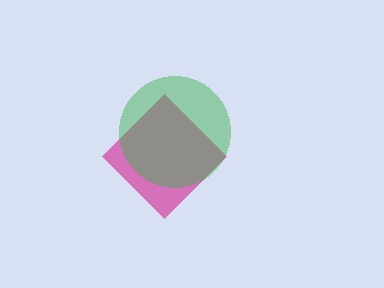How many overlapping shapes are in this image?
There are 2 overlapping shapes in the image.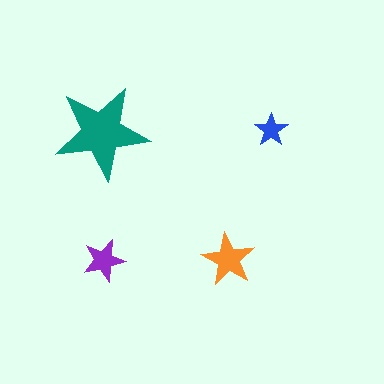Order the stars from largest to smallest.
the teal one, the orange one, the purple one, the blue one.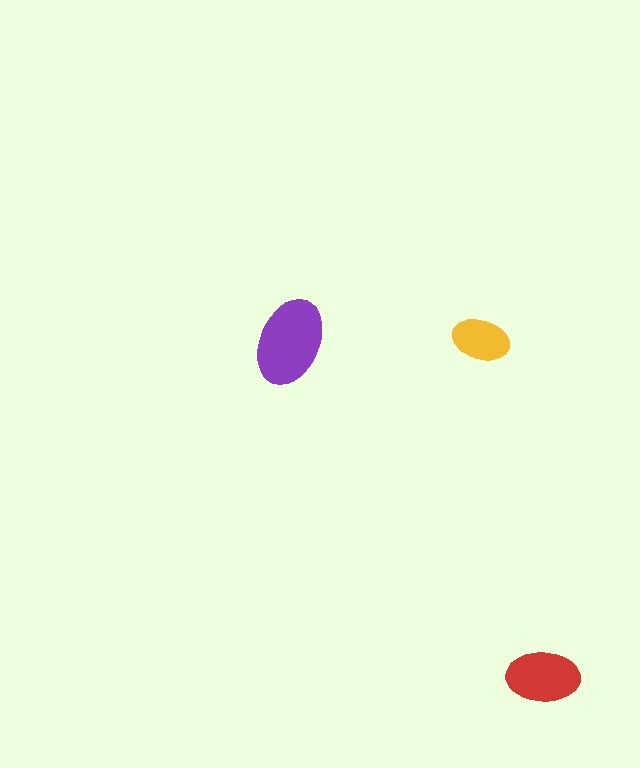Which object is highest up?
The yellow ellipse is topmost.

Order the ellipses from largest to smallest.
the purple one, the red one, the yellow one.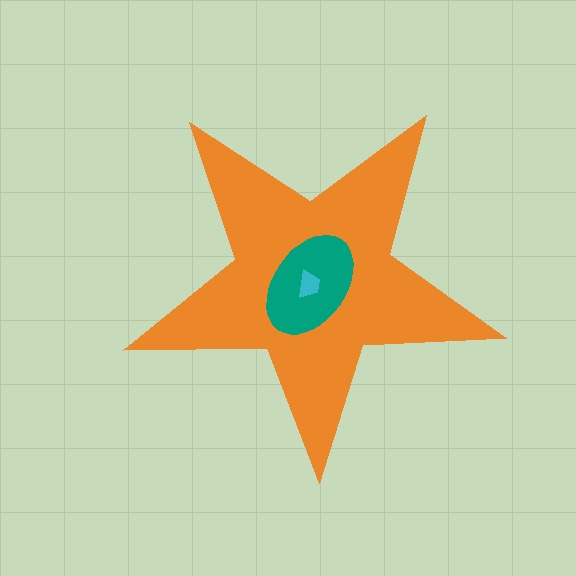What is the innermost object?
The cyan trapezoid.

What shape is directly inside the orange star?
The teal ellipse.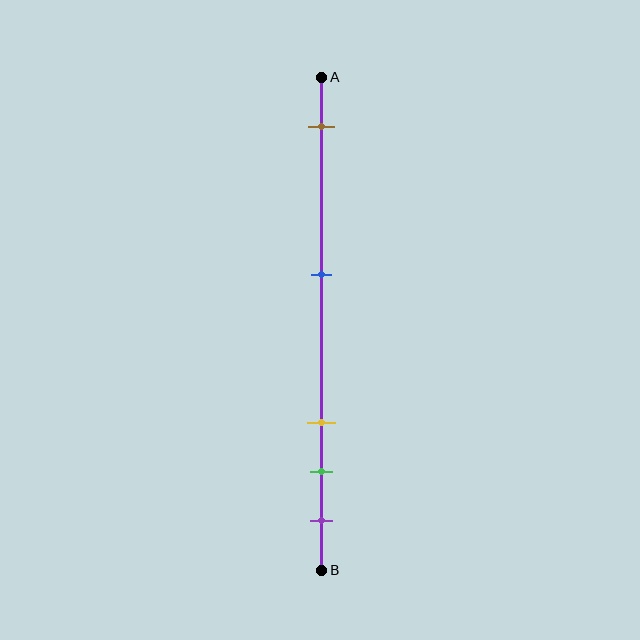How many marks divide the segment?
There are 5 marks dividing the segment.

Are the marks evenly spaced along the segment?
No, the marks are not evenly spaced.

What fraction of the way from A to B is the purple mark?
The purple mark is approximately 90% (0.9) of the way from A to B.